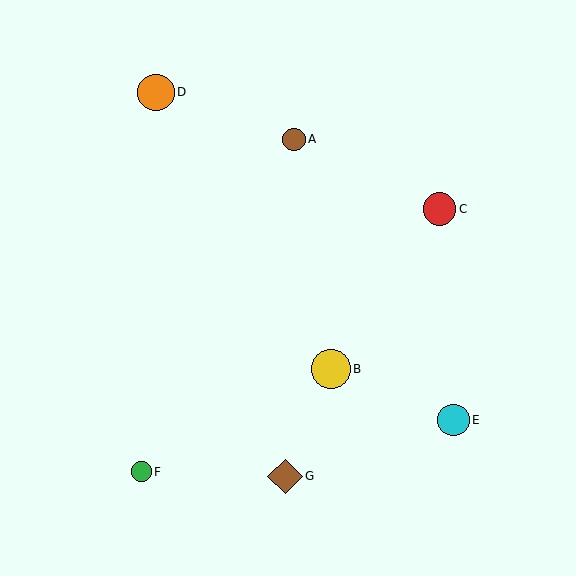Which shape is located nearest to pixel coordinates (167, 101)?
The orange circle (labeled D) at (156, 92) is nearest to that location.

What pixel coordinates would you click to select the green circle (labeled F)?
Click at (141, 472) to select the green circle F.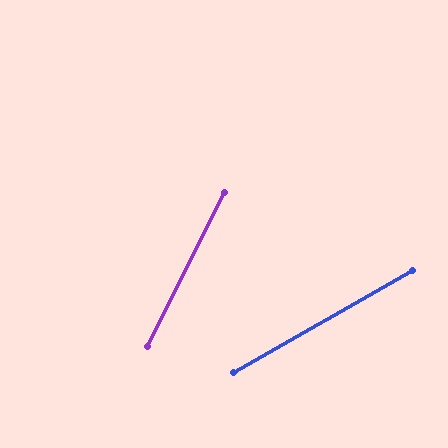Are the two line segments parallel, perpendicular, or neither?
Neither parallel nor perpendicular — they differ by about 34°.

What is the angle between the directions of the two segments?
Approximately 34 degrees.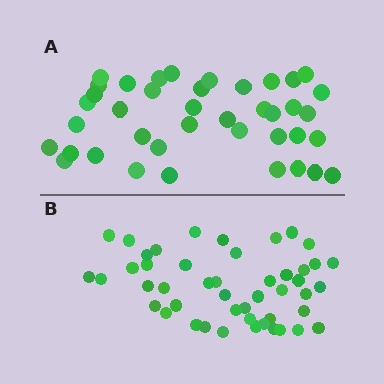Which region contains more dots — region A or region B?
Region B (the bottom region) has more dots.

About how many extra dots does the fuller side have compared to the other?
Region B has roughly 8 or so more dots than region A.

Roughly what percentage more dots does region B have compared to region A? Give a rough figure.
About 20% more.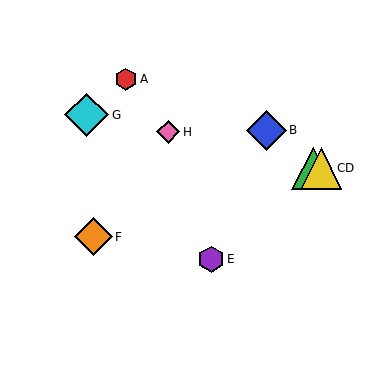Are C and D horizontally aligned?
Yes, both are at y≈168.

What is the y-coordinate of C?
Object C is at y≈168.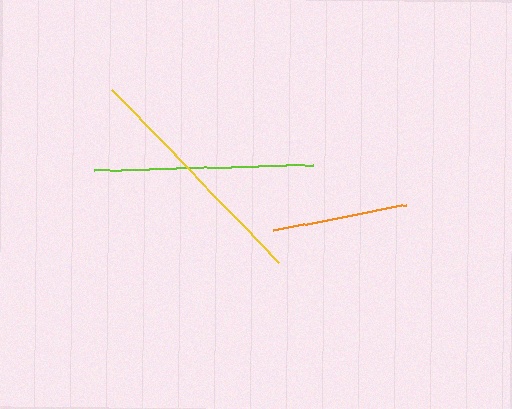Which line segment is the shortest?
The orange line is the shortest at approximately 135 pixels.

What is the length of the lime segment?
The lime segment is approximately 219 pixels long.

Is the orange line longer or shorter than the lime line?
The lime line is longer than the orange line.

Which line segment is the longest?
The yellow line is the longest at approximately 241 pixels.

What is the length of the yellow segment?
The yellow segment is approximately 241 pixels long.